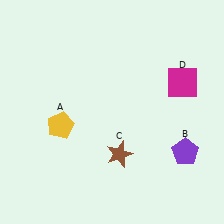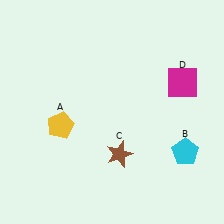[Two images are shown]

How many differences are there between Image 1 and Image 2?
There is 1 difference between the two images.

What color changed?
The pentagon (B) changed from purple in Image 1 to cyan in Image 2.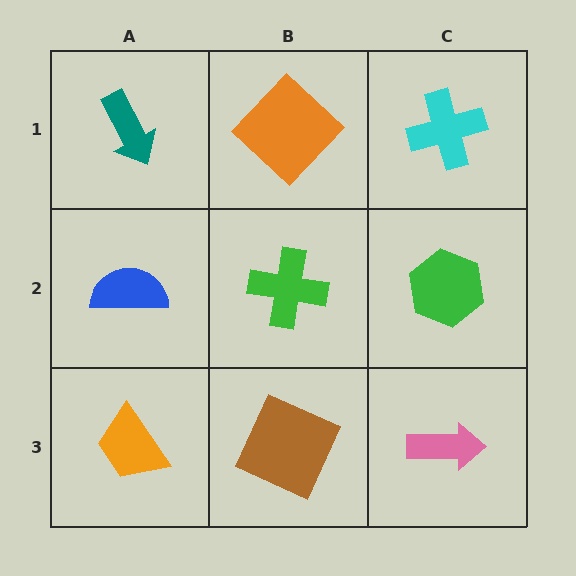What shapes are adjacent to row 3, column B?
A green cross (row 2, column B), an orange trapezoid (row 3, column A), a pink arrow (row 3, column C).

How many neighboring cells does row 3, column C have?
2.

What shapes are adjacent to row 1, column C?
A green hexagon (row 2, column C), an orange diamond (row 1, column B).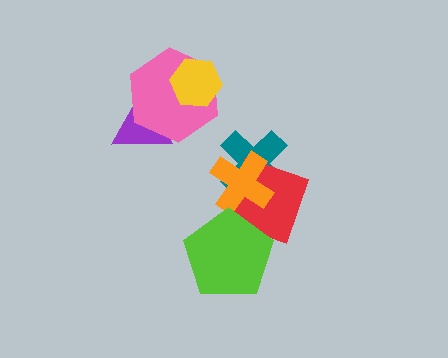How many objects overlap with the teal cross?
2 objects overlap with the teal cross.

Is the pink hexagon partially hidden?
Yes, it is partially covered by another shape.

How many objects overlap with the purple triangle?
1 object overlaps with the purple triangle.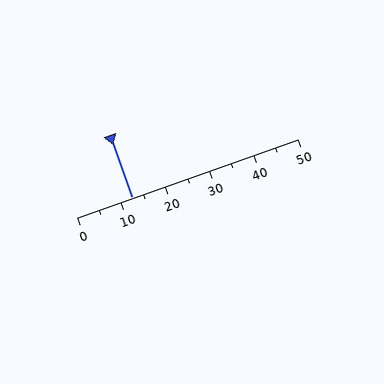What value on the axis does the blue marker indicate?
The marker indicates approximately 12.5.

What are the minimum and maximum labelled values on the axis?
The axis runs from 0 to 50.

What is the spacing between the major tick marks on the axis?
The major ticks are spaced 10 apart.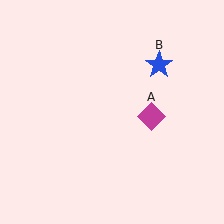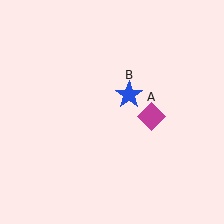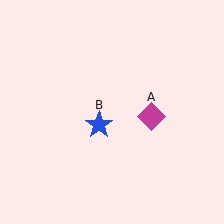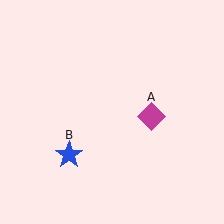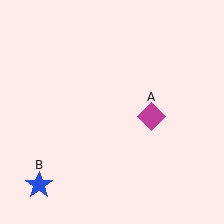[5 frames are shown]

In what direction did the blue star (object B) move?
The blue star (object B) moved down and to the left.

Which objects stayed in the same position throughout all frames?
Magenta diamond (object A) remained stationary.